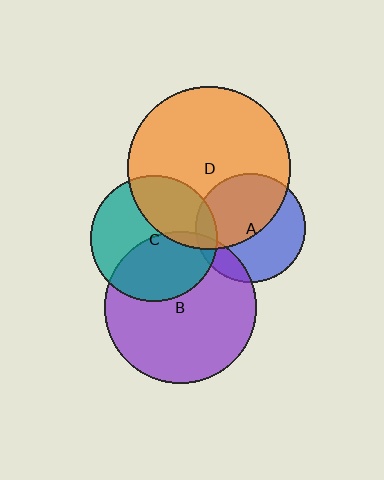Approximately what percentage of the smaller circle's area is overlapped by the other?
Approximately 45%.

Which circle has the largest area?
Circle D (orange).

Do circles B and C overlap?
Yes.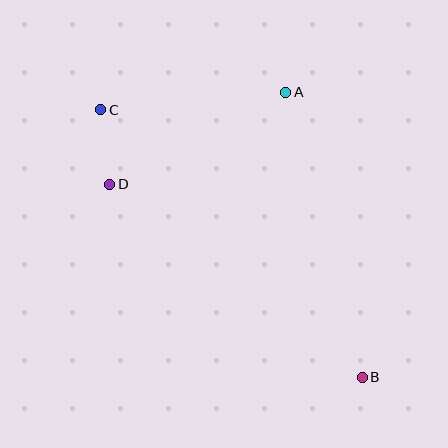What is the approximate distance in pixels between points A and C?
The distance between A and C is approximately 186 pixels.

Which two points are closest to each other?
Points C and D are closest to each other.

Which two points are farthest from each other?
Points B and C are farthest from each other.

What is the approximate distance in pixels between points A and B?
The distance between A and B is approximately 295 pixels.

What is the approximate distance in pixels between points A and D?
The distance between A and D is approximately 199 pixels.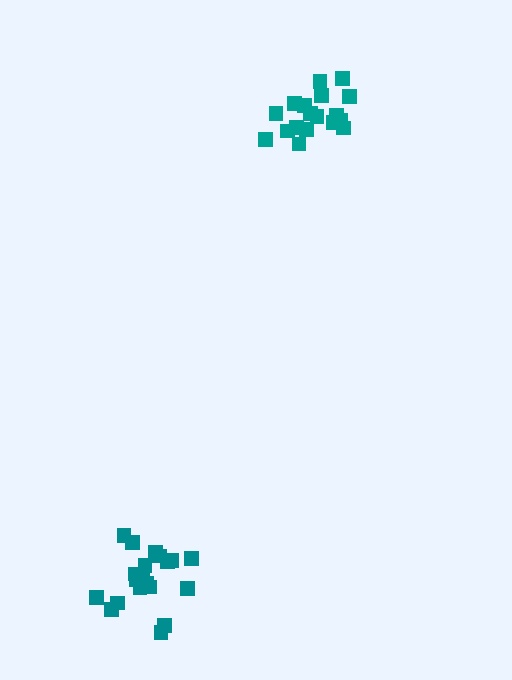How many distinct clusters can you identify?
There are 2 distinct clusters.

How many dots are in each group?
Group 1: 20 dots, Group 2: 18 dots (38 total).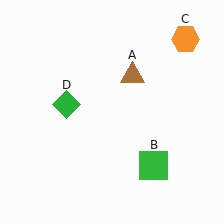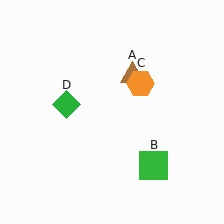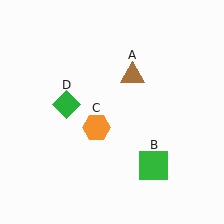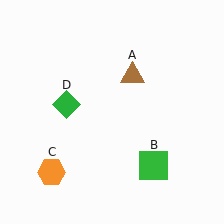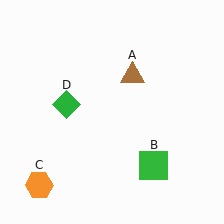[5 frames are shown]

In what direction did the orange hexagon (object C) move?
The orange hexagon (object C) moved down and to the left.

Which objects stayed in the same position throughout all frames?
Brown triangle (object A) and green square (object B) and green diamond (object D) remained stationary.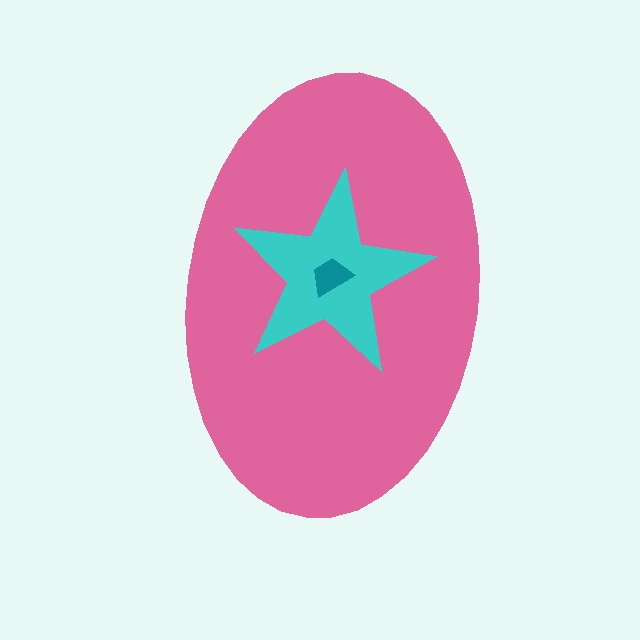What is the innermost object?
The teal trapezoid.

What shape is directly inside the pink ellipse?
The cyan star.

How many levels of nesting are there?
3.